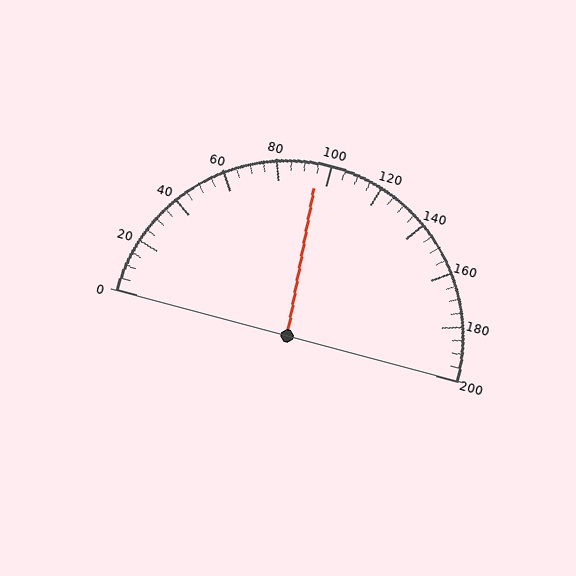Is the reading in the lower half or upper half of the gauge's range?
The reading is in the lower half of the range (0 to 200).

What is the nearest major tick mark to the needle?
The nearest major tick mark is 100.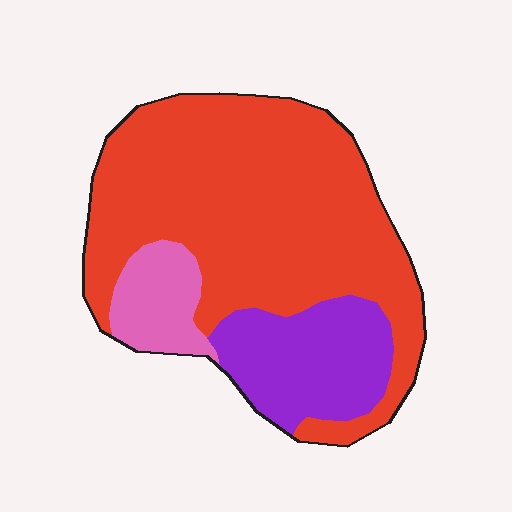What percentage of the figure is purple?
Purple takes up between a sixth and a third of the figure.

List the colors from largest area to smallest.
From largest to smallest: red, purple, pink.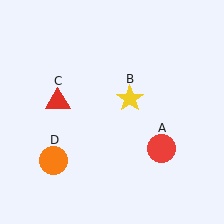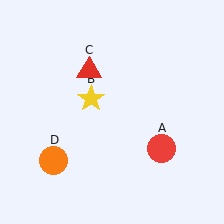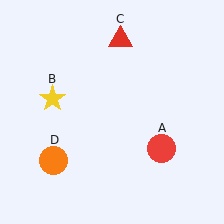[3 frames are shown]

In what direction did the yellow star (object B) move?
The yellow star (object B) moved left.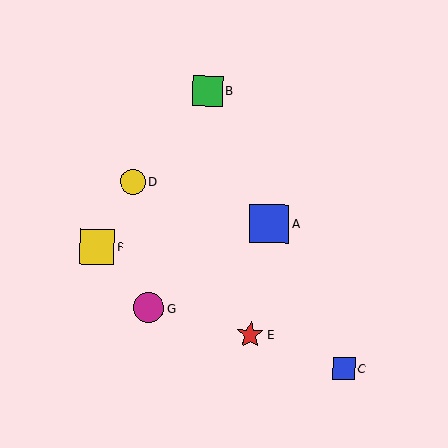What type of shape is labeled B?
Shape B is a green square.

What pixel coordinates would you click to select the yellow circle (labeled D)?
Click at (133, 182) to select the yellow circle D.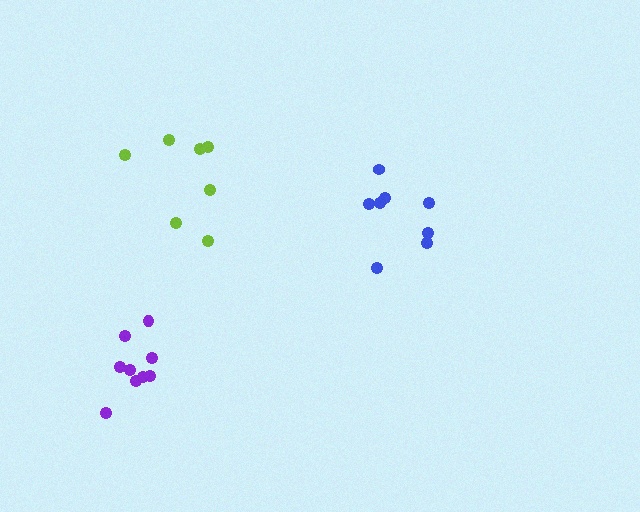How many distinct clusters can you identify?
There are 3 distinct clusters.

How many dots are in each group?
Group 1: 8 dots, Group 2: 9 dots, Group 3: 7 dots (24 total).